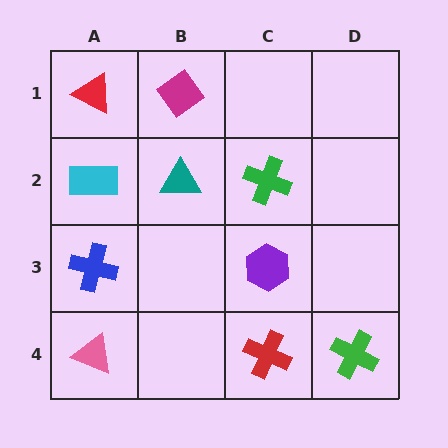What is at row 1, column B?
A magenta diamond.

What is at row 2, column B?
A teal triangle.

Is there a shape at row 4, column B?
No, that cell is empty.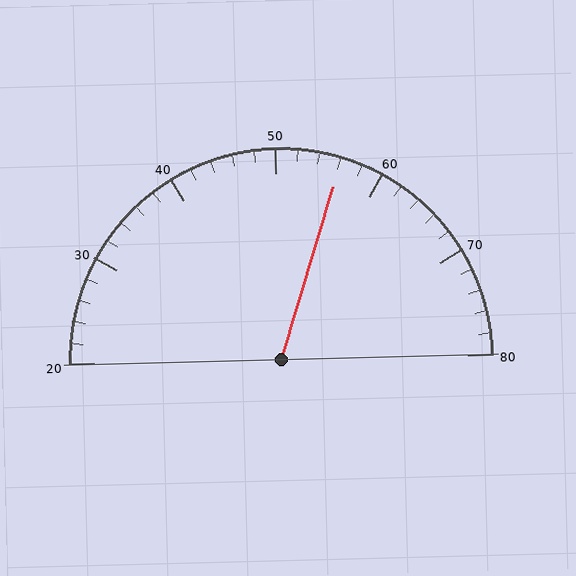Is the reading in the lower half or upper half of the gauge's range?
The reading is in the upper half of the range (20 to 80).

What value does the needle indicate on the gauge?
The needle indicates approximately 56.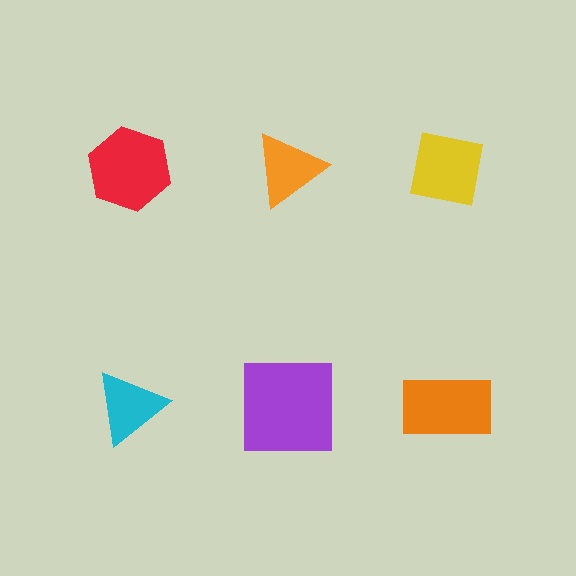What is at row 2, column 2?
A purple square.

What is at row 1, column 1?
A red hexagon.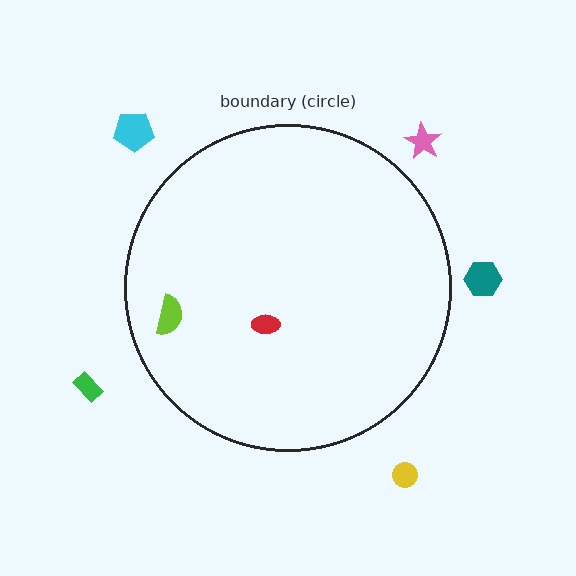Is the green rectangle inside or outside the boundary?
Outside.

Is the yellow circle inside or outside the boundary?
Outside.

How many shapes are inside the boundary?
2 inside, 5 outside.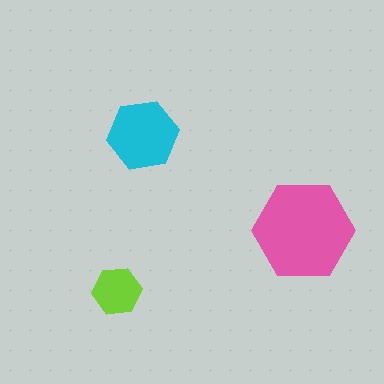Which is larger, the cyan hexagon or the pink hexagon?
The pink one.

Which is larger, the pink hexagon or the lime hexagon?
The pink one.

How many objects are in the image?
There are 3 objects in the image.